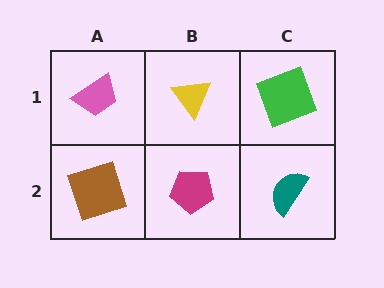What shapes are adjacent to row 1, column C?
A teal semicircle (row 2, column C), a yellow triangle (row 1, column B).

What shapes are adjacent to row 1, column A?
A brown square (row 2, column A), a yellow triangle (row 1, column B).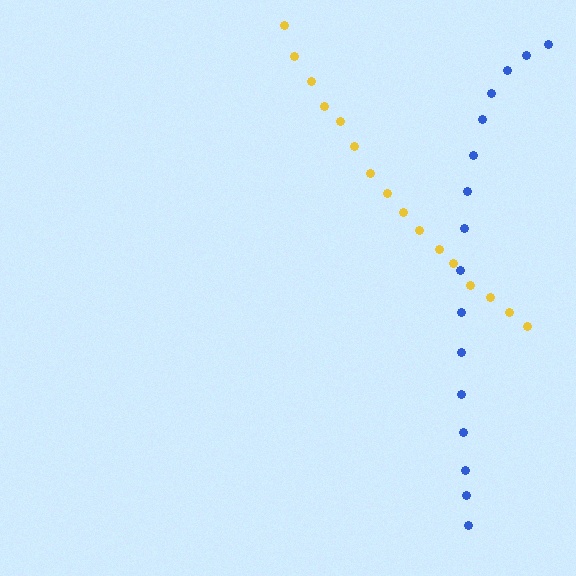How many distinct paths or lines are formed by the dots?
There are 2 distinct paths.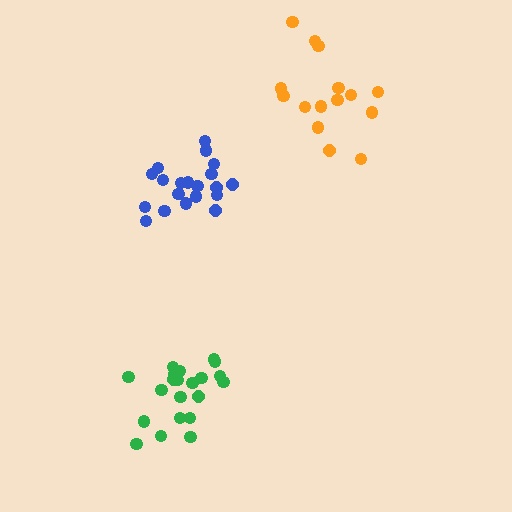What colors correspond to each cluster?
The clusters are colored: blue, orange, green.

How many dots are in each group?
Group 1: 20 dots, Group 2: 15 dots, Group 3: 21 dots (56 total).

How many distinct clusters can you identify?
There are 3 distinct clusters.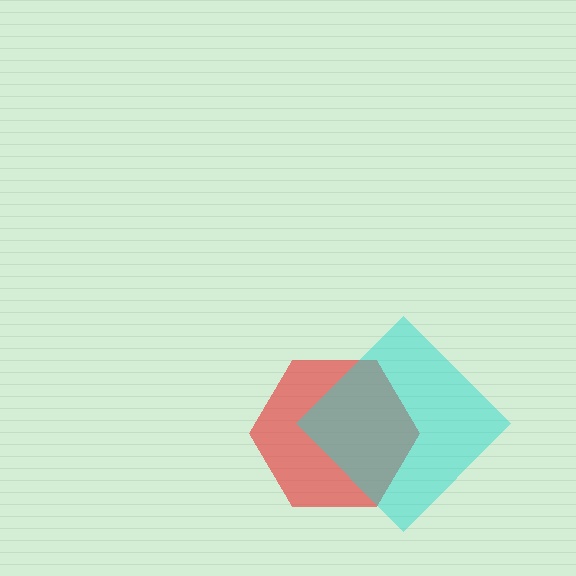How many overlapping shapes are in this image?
There are 2 overlapping shapes in the image.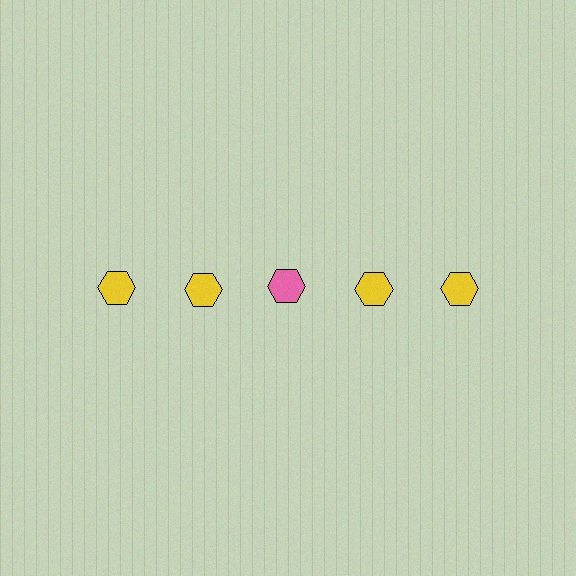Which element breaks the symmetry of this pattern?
The pink hexagon in the top row, center column breaks the symmetry. All other shapes are yellow hexagons.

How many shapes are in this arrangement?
There are 5 shapes arranged in a grid pattern.